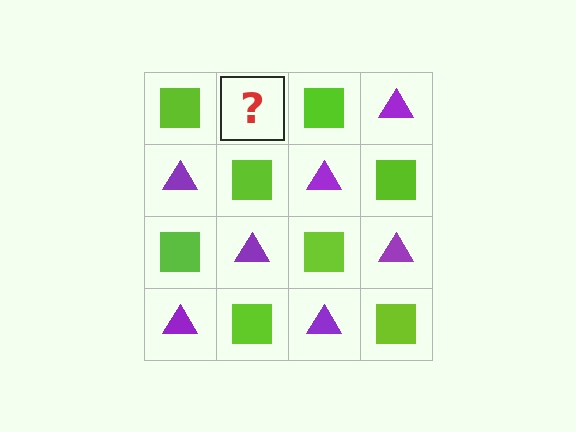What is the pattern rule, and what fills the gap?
The rule is that it alternates lime square and purple triangle in a checkerboard pattern. The gap should be filled with a purple triangle.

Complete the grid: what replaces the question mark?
The question mark should be replaced with a purple triangle.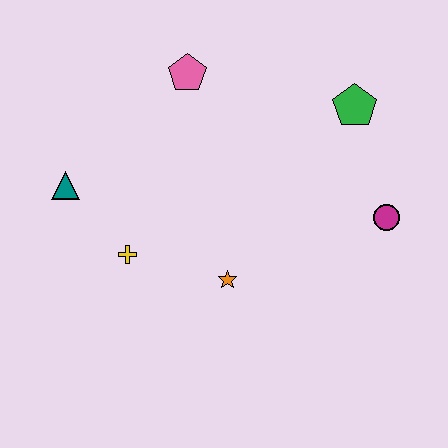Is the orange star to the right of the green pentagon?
No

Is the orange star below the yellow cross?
Yes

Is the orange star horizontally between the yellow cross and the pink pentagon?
No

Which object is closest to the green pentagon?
The magenta circle is closest to the green pentagon.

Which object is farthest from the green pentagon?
The teal triangle is farthest from the green pentagon.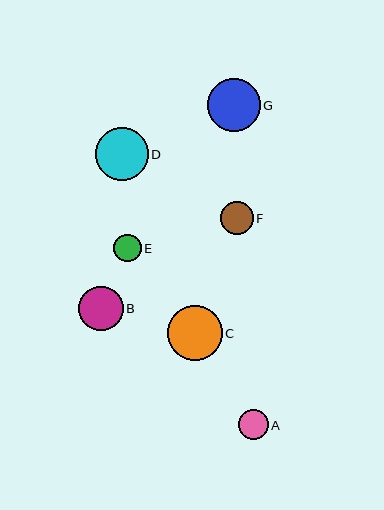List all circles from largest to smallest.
From largest to smallest: C, D, G, B, F, A, E.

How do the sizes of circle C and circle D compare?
Circle C and circle D are approximately the same size.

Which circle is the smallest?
Circle E is the smallest with a size of approximately 28 pixels.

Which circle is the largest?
Circle C is the largest with a size of approximately 55 pixels.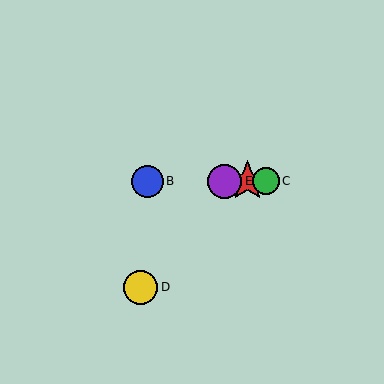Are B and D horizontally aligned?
No, B is at y≈181 and D is at y≈287.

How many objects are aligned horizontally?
4 objects (A, B, C, E) are aligned horizontally.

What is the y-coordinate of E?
Object E is at y≈181.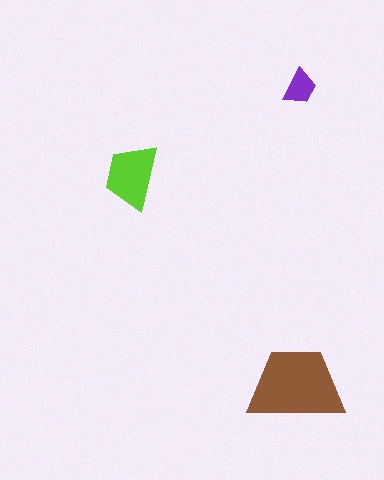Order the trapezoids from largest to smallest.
the brown one, the lime one, the purple one.